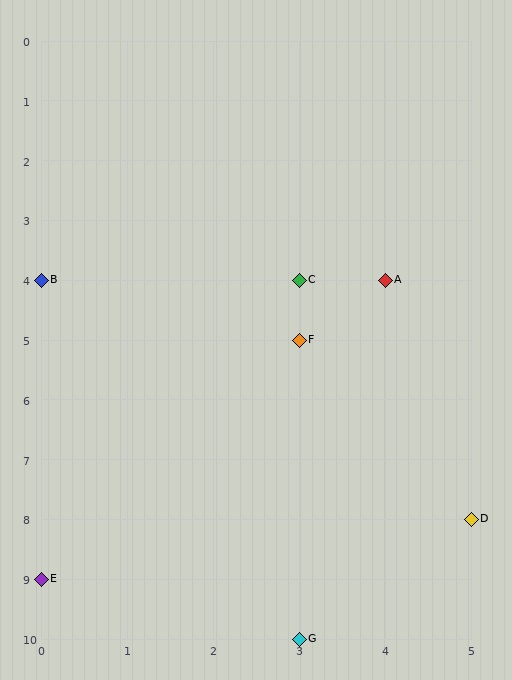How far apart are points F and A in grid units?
Points F and A are 1 column and 1 row apart (about 1.4 grid units diagonally).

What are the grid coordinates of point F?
Point F is at grid coordinates (3, 5).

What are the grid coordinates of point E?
Point E is at grid coordinates (0, 9).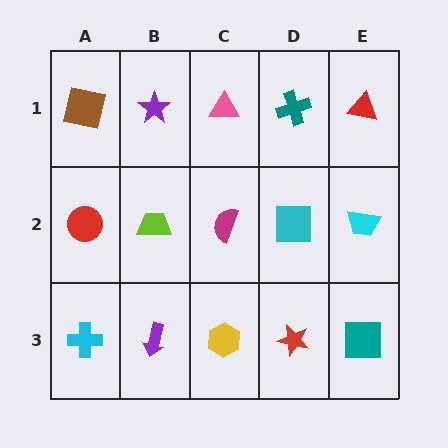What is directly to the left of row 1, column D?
A pink triangle.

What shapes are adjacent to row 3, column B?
A lime trapezoid (row 2, column B), a cyan cross (row 3, column A), a yellow hexagon (row 3, column C).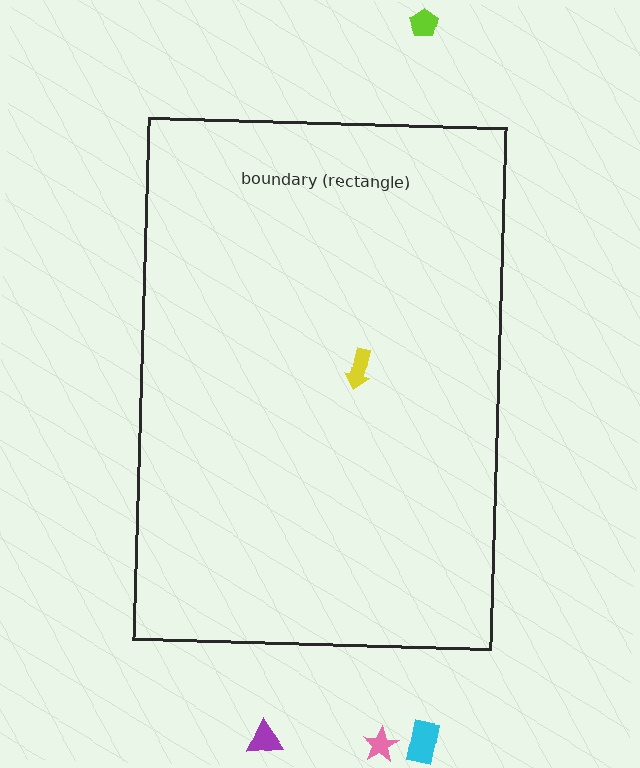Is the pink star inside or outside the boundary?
Outside.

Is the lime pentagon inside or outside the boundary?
Outside.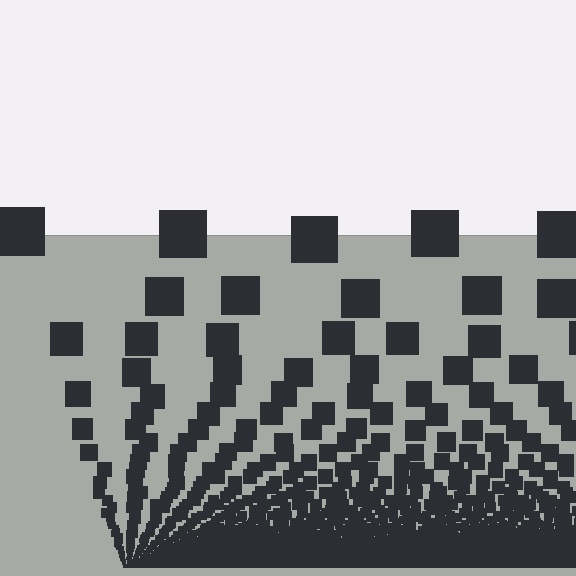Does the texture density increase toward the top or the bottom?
Density increases toward the bottom.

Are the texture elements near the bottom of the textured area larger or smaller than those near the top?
Smaller. The gradient is inverted — elements near the bottom are smaller and denser.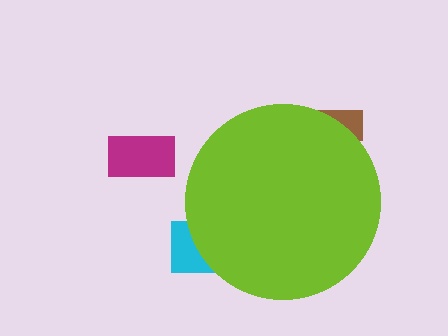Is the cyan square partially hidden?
Yes, the cyan square is partially hidden behind the lime circle.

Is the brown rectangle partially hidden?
Yes, the brown rectangle is partially hidden behind the lime circle.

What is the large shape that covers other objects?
A lime circle.